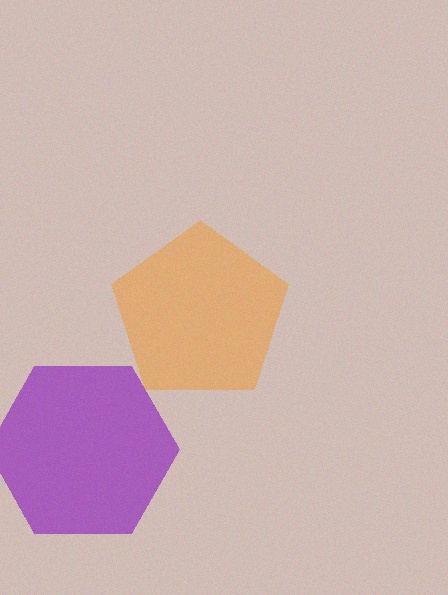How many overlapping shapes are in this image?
There are 2 overlapping shapes in the image.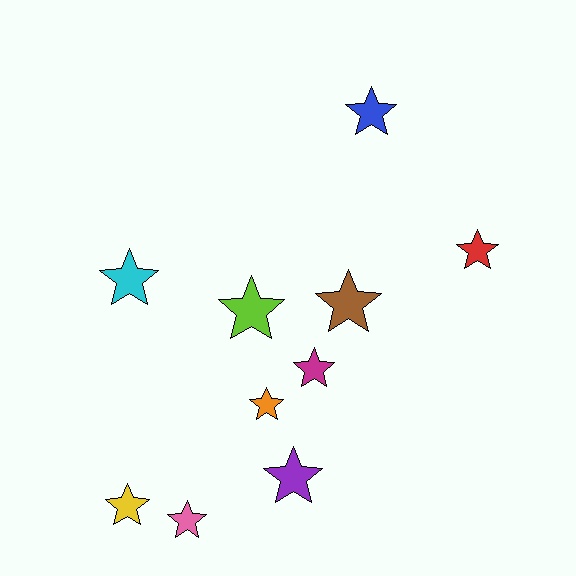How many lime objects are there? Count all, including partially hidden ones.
There is 1 lime object.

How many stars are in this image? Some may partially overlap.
There are 10 stars.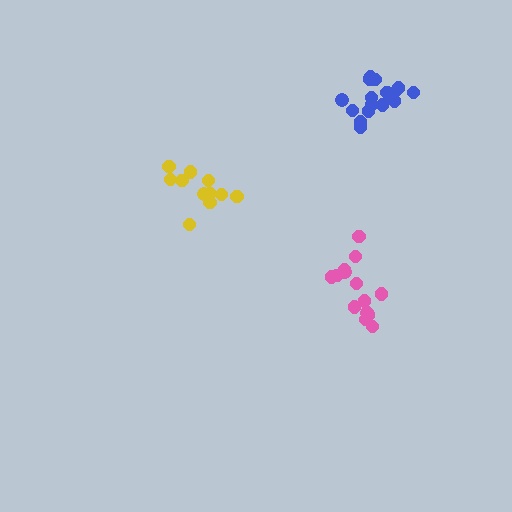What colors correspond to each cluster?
The clusters are colored: yellow, pink, blue.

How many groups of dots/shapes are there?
There are 3 groups.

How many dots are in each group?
Group 1: 11 dots, Group 2: 15 dots, Group 3: 17 dots (43 total).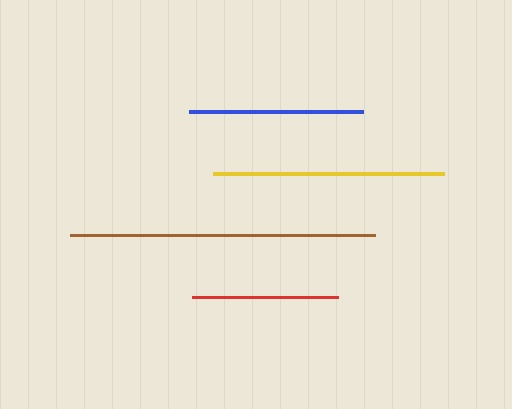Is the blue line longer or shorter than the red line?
The blue line is longer than the red line.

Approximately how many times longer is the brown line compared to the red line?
The brown line is approximately 2.1 times the length of the red line.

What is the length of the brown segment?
The brown segment is approximately 305 pixels long.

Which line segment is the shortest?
The red line is the shortest at approximately 146 pixels.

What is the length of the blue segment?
The blue segment is approximately 174 pixels long.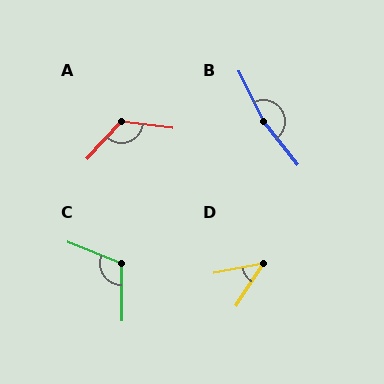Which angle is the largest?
B, at approximately 168 degrees.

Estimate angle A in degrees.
Approximately 125 degrees.